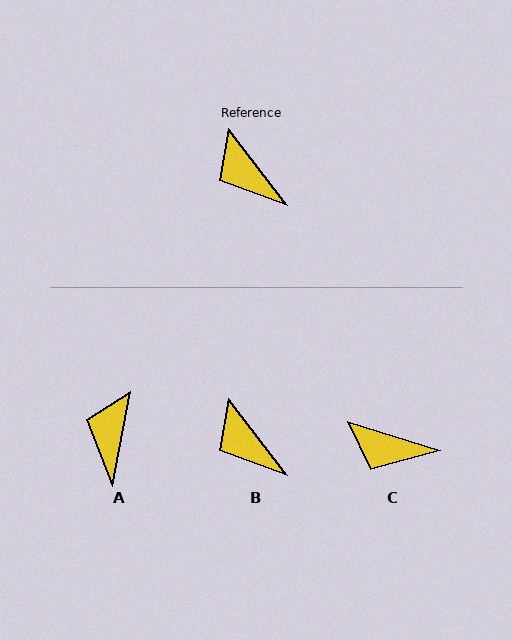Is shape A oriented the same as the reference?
No, it is off by about 49 degrees.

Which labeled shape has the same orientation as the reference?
B.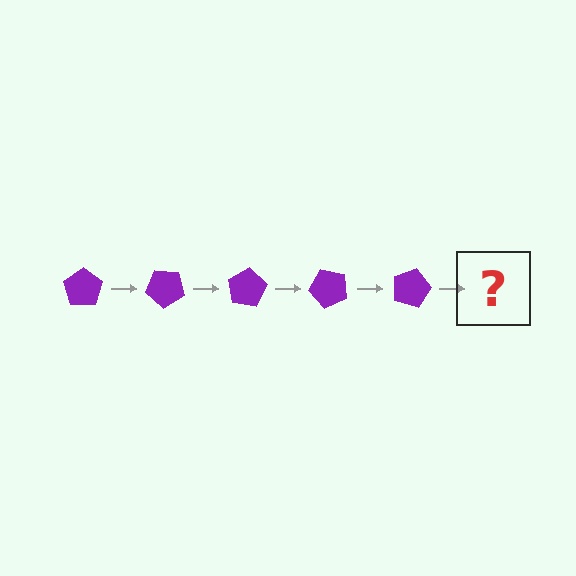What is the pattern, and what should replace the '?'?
The pattern is that the pentagon rotates 40 degrees each step. The '?' should be a purple pentagon rotated 200 degrees.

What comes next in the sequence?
The next element should be a purple pentagon rotated 200 degrees.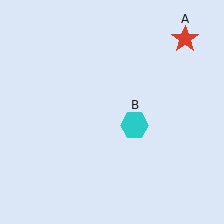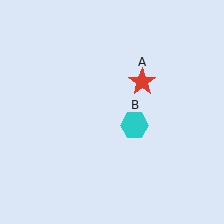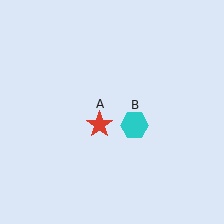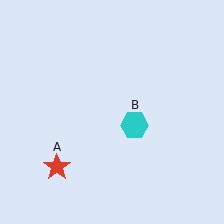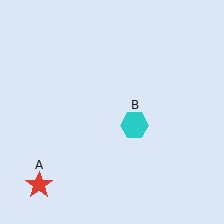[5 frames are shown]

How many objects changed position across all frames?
1 object changed position: red star (object A).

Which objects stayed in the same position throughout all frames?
Cyan hexagon (object B) remained stationary.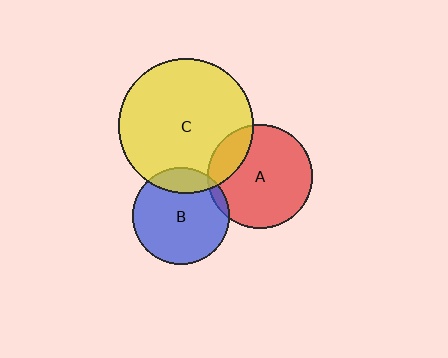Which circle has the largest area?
Circle C (yellow).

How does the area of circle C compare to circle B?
Approximately 1.9 times.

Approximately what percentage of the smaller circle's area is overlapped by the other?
Approximately 5%.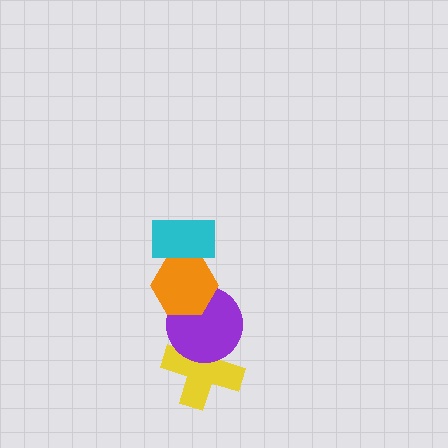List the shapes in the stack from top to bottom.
From top to bottom: the cyan rectangle, the orange hexagon, the purple circle, the yellow cross.